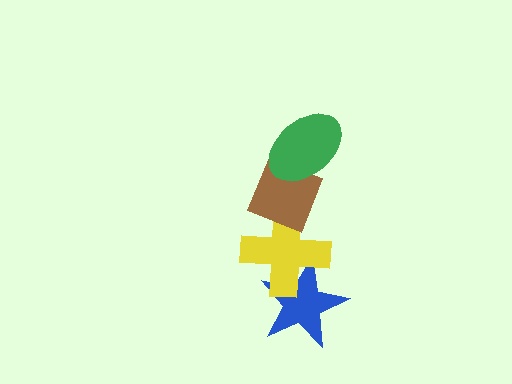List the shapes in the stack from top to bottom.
From top to bottom: the green ellipse, the brown diamond, the yellow cross, the blue star.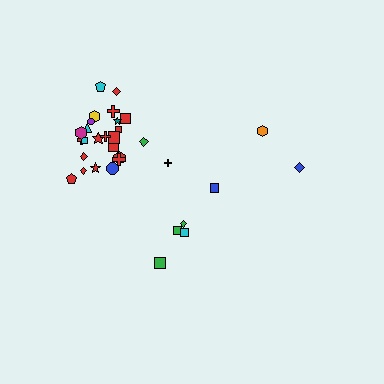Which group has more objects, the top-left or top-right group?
The top-left group.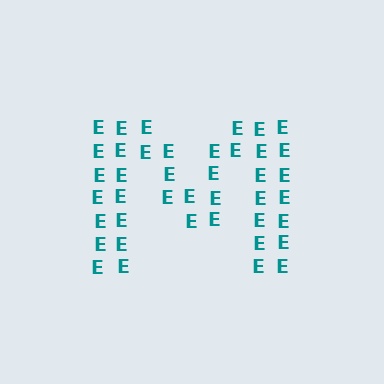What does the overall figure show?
The overall figure shows the letter M.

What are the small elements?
The small elements are letter E's.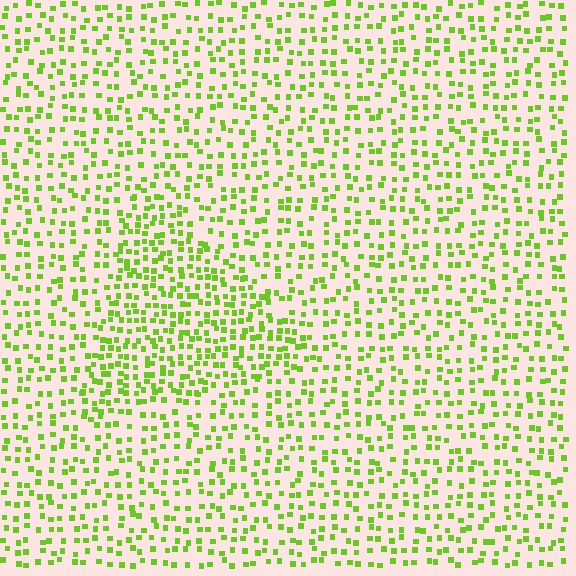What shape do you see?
I see a triangle.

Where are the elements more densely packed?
The elements are more densely packed inside the triangle boundary.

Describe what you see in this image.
The image contains small lime elements arranged at two different densities. A triangle-shaped region is visible where the elements are more densely packed than the surrounding area.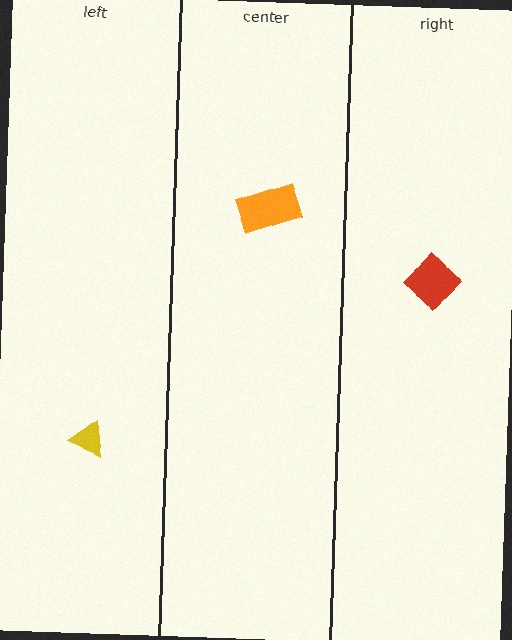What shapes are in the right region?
The red diamond.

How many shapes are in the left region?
1.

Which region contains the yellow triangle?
The left region.